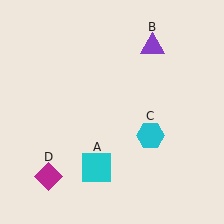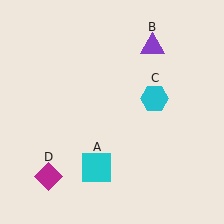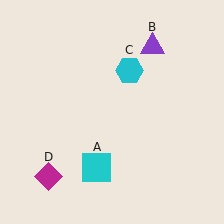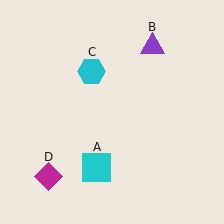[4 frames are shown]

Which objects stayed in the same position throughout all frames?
Cyan square (object A) and purple triangle (object B) and magenta diamond (object D) remained stationary.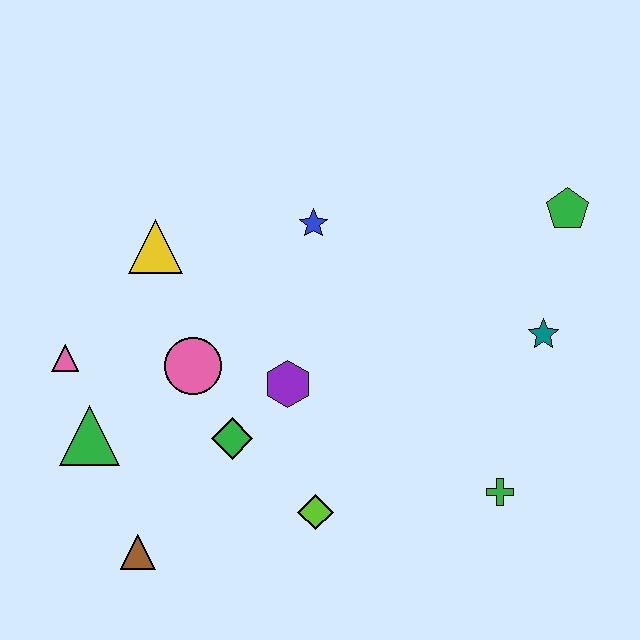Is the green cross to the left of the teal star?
Yes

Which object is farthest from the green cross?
The pink triangle is farthest from the green cross.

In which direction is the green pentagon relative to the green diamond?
The green pentagon is to the right of the green diamond.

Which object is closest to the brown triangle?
The green triangle is closest to the brown triangle.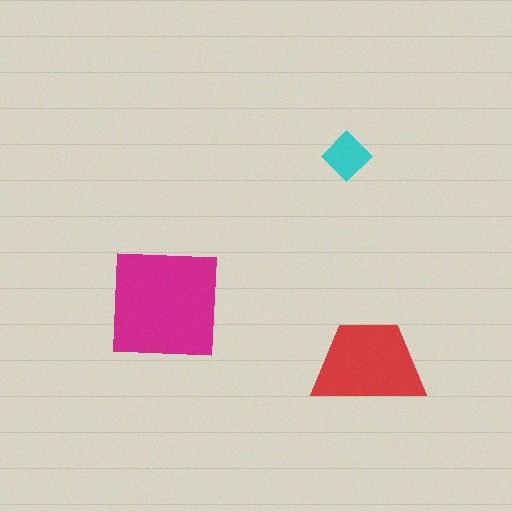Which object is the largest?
The magenta square.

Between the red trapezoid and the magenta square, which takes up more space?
The magenta square.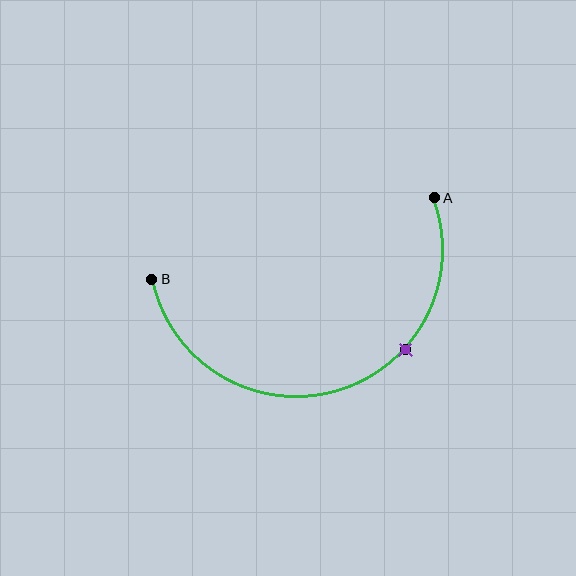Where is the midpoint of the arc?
The arc midpoint is the point on the curve farthest from the straight line joining A and B. It sits below that line.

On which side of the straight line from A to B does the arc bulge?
The arc bulges below the straight line connecting A and B.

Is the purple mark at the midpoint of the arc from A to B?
No. The purple mark lies on the arc but is closer to endpoint A. The arc midpoint would be at the point on the curve equidistant along the arc from both A and B.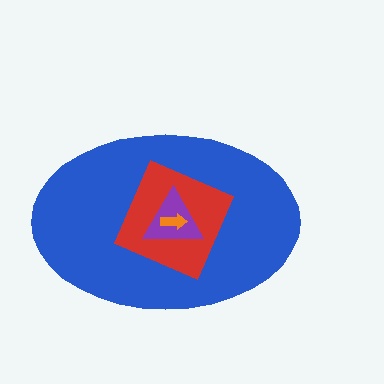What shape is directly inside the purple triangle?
The orange arrow.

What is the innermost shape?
The orange arrow.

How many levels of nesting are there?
4.